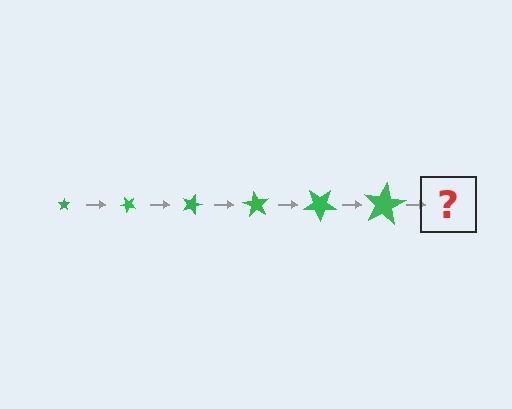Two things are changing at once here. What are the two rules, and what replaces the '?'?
The two rules are that the star grows larger each step and it rotates 45 degrees each step. The '?' should be a star, larger than the previous one and rotated 270 degrees from the start.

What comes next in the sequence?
The next element should be a star, larger than the previous one and rotated 270 degrees from the start.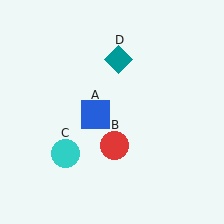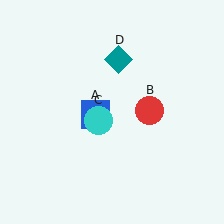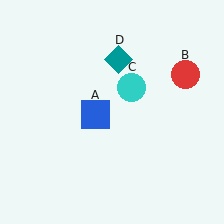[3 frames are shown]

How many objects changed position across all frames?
2 objects changed position: red circle (object B), cyan circle (object C).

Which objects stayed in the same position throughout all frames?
Blue square (object A) and teal diamond (object D) remained stationary.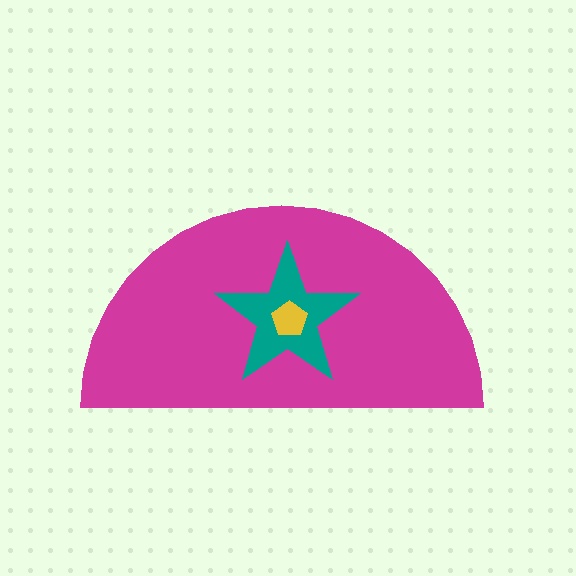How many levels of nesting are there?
3.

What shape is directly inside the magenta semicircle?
The teal star.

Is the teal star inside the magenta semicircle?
Yes.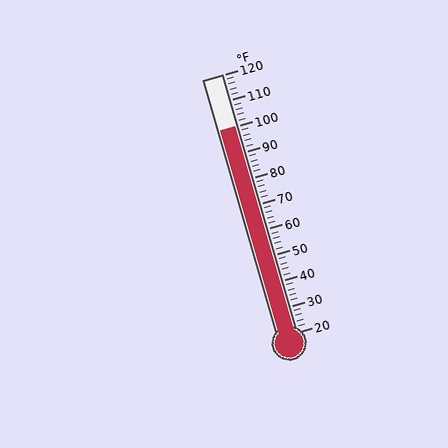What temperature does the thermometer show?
The thermometer shows approximately 100°F.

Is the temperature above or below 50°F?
The temperature is above 50°F.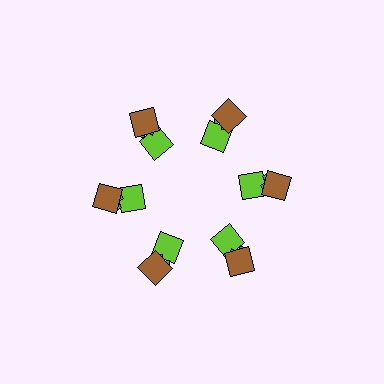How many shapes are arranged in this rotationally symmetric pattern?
There are 18 shapes, arranged in 6 groups of 3.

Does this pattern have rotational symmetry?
Yes, this pattern has 6-fold rotational symmetry. It looks the same after rotating 60 degrees around the center.